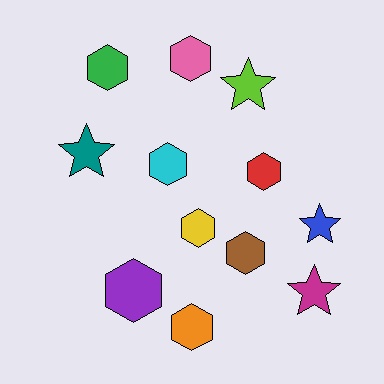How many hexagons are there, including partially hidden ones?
There are 8 hexagons.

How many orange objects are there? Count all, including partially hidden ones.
There is 1 orange object.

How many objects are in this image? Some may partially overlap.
There are 12 objects.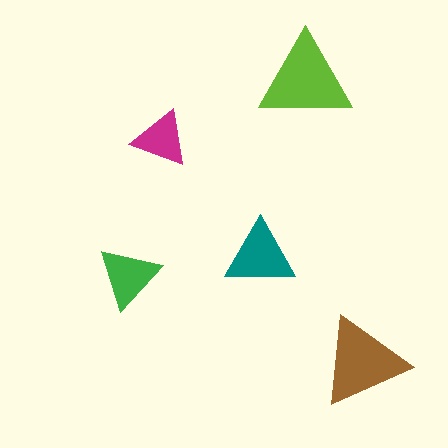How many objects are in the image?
There are 5 objects in the image.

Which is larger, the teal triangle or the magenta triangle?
The teal one.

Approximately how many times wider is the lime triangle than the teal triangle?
About 1.5 times wider.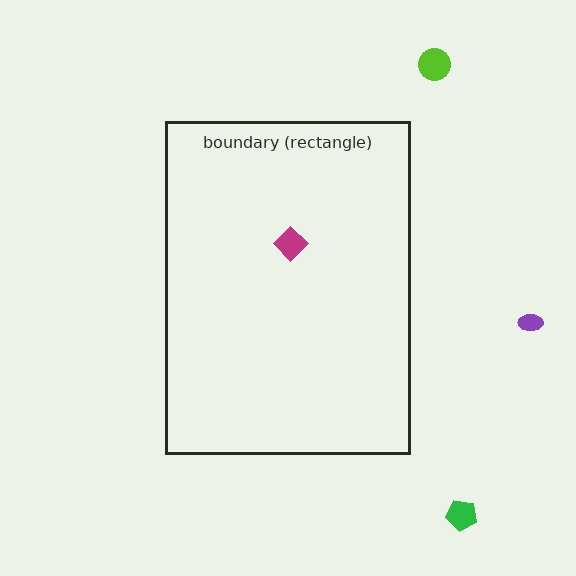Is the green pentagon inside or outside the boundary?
Outside.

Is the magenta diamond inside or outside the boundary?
Inside.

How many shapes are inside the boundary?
1 inside, 3 outside.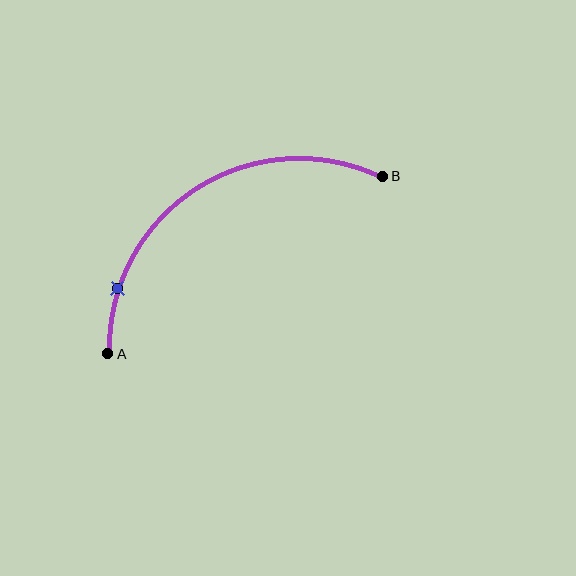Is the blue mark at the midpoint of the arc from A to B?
No. The blue mark lies on the arc but is closer to endpoint A. The arc midpoint would be at the point on the curve equidistant along the arc from both A and B.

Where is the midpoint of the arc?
The arc midpoint is the point on the curve farthest from the straight line joining A and B. It sits above that line.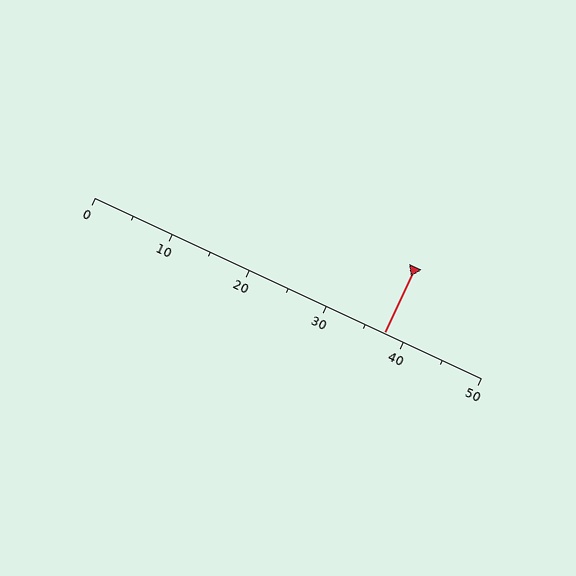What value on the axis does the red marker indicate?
The marker indicates approximately 37.5.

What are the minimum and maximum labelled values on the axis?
The axis runs from 0 to 50.